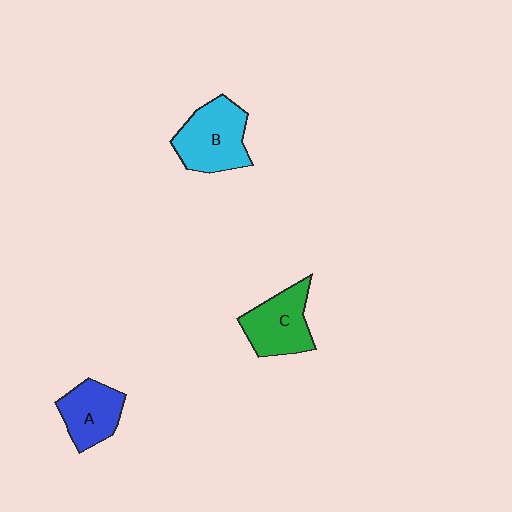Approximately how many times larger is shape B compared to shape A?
Approximately 1.3 times.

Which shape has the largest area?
Shape B (cyan).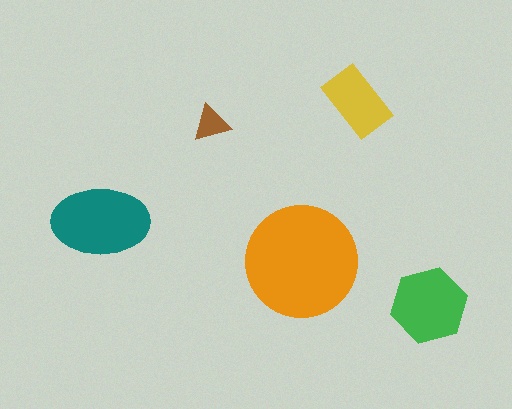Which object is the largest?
The orange circle.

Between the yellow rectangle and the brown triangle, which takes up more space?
The yellow rectangle.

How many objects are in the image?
There are 5 objects in the image.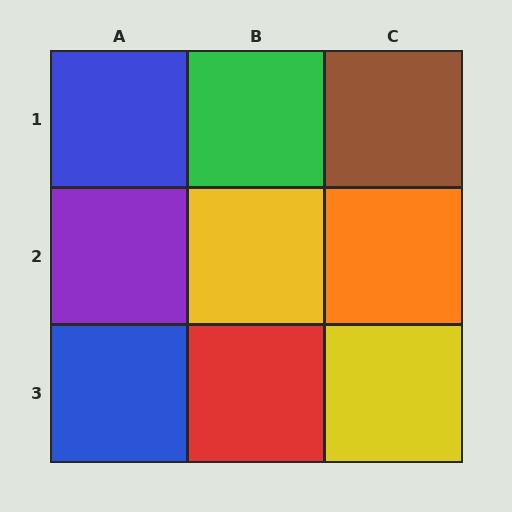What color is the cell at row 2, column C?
Orange.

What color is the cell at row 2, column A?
Purple.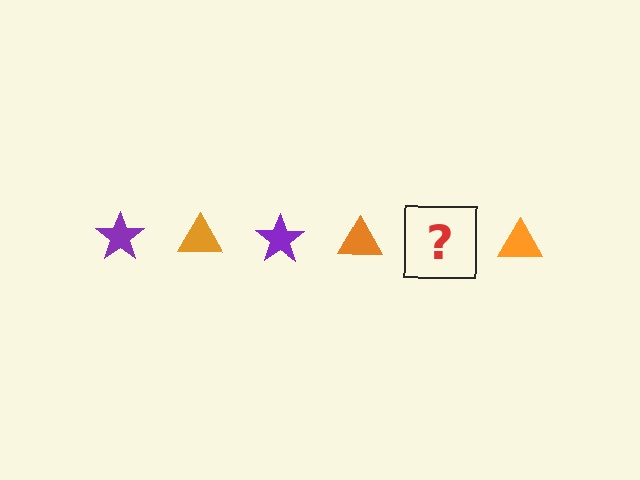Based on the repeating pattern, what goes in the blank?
The blank should be a purple star.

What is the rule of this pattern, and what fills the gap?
The rule is that the pattern alternates between purple star and orange triangle. The gap should be filled with a purple star.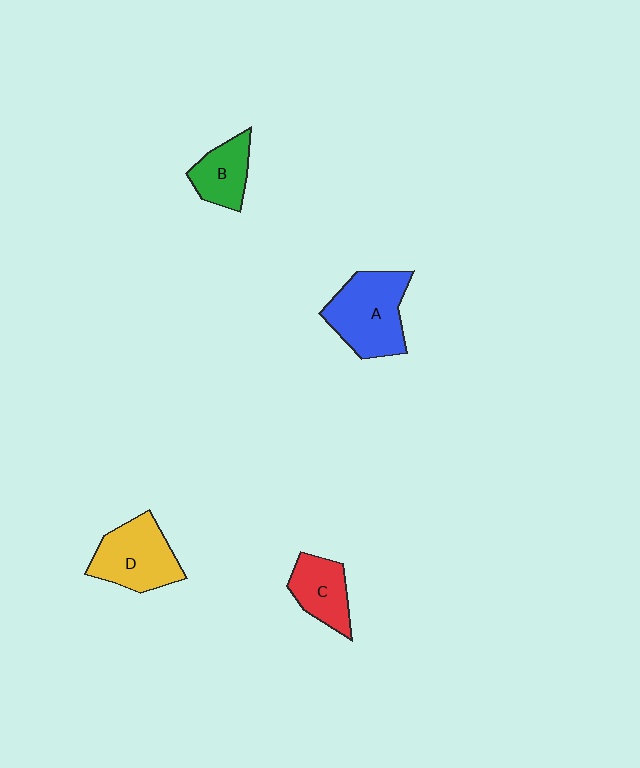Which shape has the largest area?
Shape A (blue).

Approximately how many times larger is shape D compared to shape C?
Approximately 1.4 times.